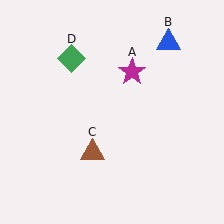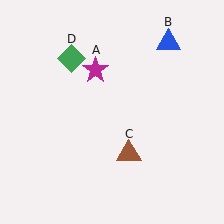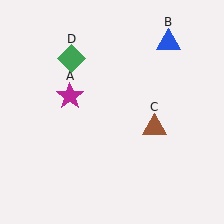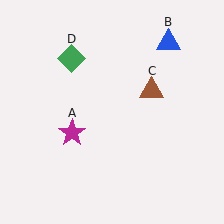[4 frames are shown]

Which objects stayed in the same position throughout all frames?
Blue triangle (object B) and green diamond (object D) remained stationary.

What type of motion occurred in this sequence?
The magenta star (object A), brown triangle (object C) rotated counterclockwise around the center of the scene.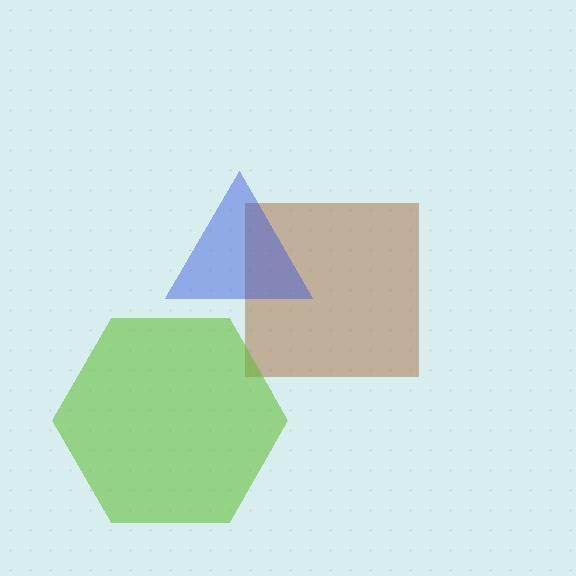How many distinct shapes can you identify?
There are 3 distinct shapes: a brown square, a blue triangle, a lime hexagon.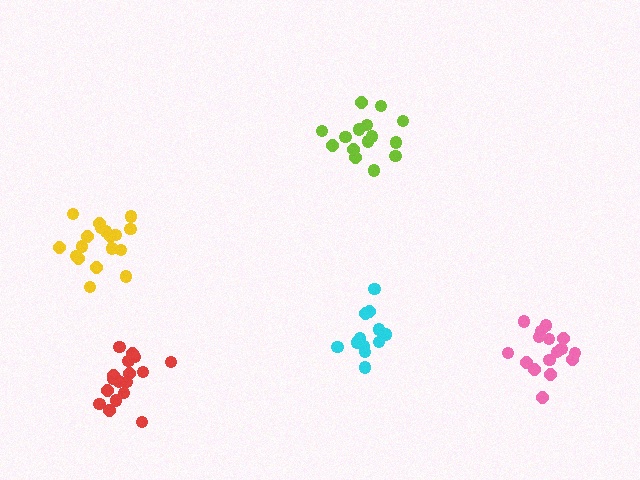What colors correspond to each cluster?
The clusters are colored: lime, pink, yellow, red, cyan.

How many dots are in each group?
Group 1: 15 dots, Group 2: 16 dots, Group 3: 18 dots, Group 4: 17 dots, Group 5: 12 dots (78 total).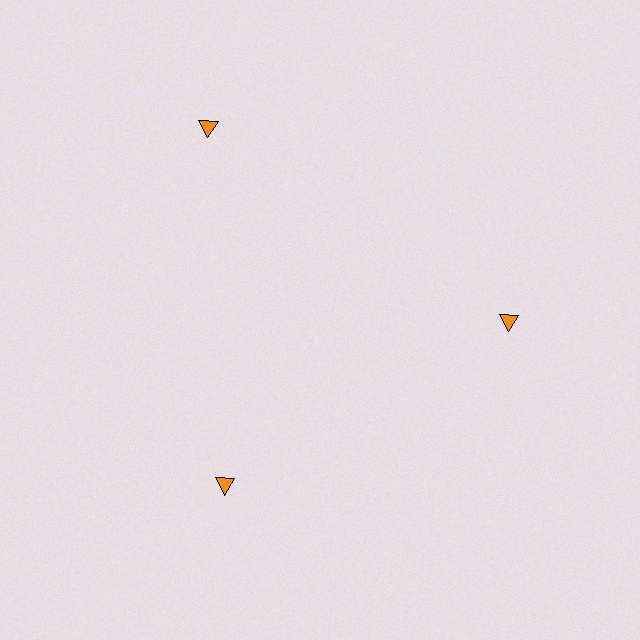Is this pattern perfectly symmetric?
No. The 3 orange triangles are arranged in a ring, but one element near the 11 o'clock position is pushed outward from the center, breaking the 3-fold rotational symmetry.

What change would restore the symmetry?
The symmetry would be restored by moving it inward, back onto the ring so that all 3 triangles sit at equal angles and equal distance from the center.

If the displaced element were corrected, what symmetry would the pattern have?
It would have 3-fold rotational symmetry — the pattern would map onto itself every 120 degrees.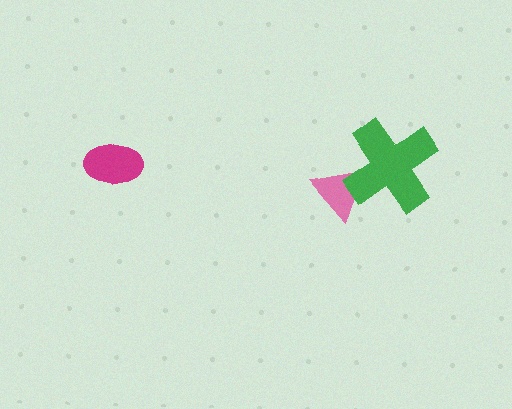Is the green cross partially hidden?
No, no other shape covers it.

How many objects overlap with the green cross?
1 object overlaps with the green cross.